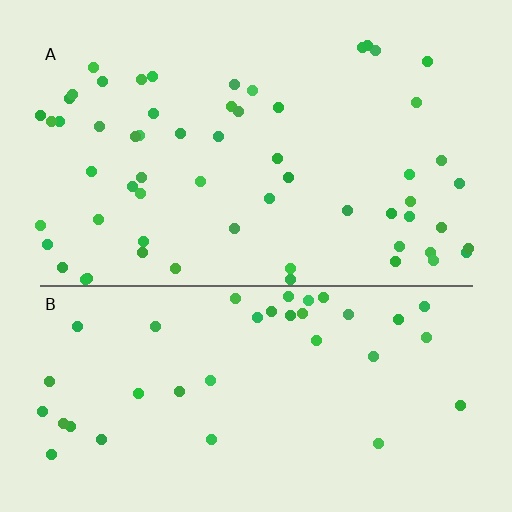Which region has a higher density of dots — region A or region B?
A (the top).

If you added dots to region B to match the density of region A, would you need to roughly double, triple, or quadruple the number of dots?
Approximately double.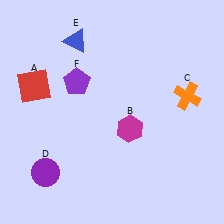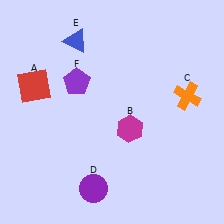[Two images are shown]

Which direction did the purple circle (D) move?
The purple circle (D) moved right.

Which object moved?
The purple circle (D) moved right.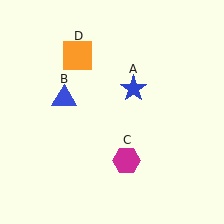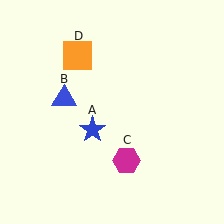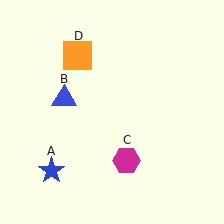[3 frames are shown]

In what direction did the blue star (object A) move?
The blue star (object A) moved down and to the left.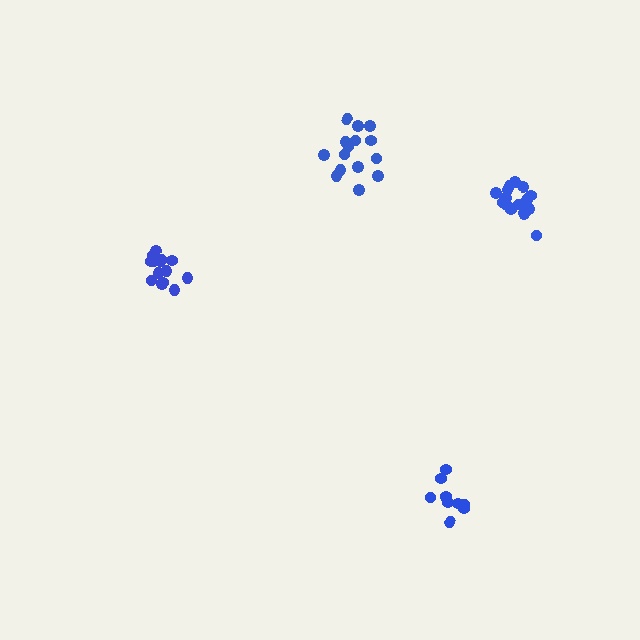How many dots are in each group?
Group 1: 16 dots, Group 2: 14 dots, Group 3: 10 dots, Group 4: 15 dots (55 total).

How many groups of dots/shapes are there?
There are 4 groups.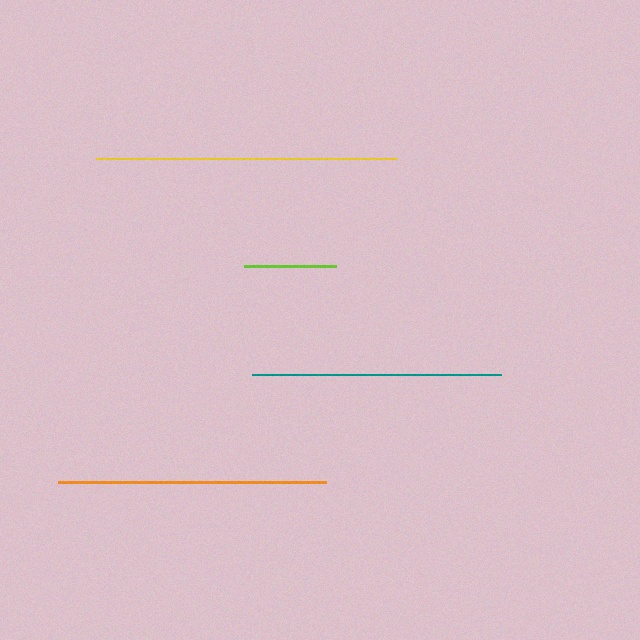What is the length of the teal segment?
The teal segment is approximately 249 pixels long.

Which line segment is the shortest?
The lime line is the shortest at approximately 92 pixels.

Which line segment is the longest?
The yellow line is the longest at approximately 301 pixels.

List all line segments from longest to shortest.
From longest to shortest: yellow, orange, teal, lime.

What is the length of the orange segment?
The orange segment is approximately 267 pixels long.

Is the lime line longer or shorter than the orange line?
The orange line is longer than the lime line.